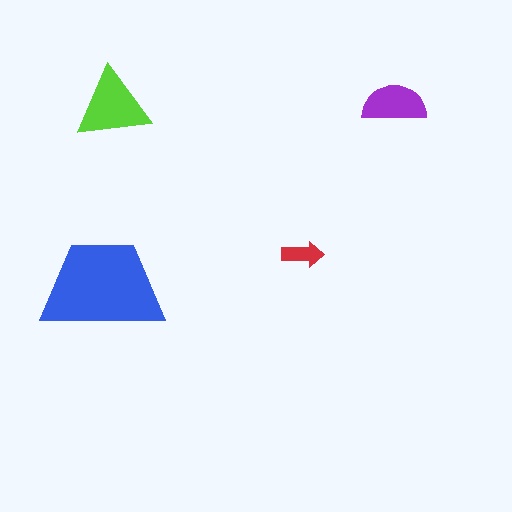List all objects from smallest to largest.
The red arrow, the purple semicircle, the lime triangle, the blue trapezoid.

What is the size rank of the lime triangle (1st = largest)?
2nd.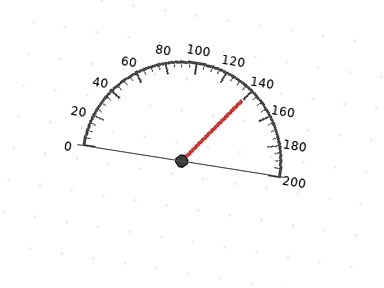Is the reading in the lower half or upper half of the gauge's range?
The reading is in the upper half of the range (0 to 200).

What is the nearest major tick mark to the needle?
The nearest major tick mark is 140.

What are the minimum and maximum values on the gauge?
The gauge ranges from 0 to 200.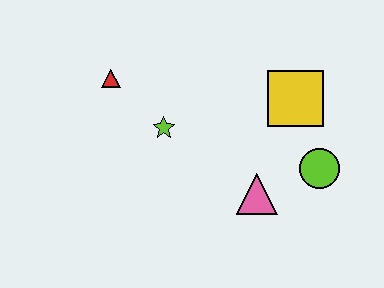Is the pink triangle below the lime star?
Yes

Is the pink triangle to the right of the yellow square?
No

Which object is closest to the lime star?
The red triangle is closest to the lime star.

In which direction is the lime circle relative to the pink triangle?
The lime circle is to the right of the pink triangle.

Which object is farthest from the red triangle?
The lime circle is farthest from the red triangle.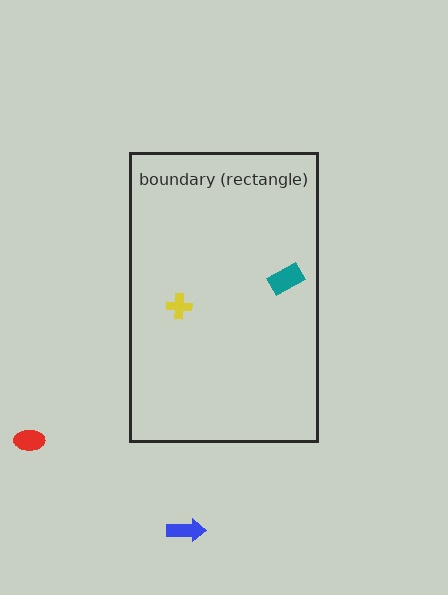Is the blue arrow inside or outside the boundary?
Outside.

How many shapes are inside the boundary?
2 inside, 2 outside.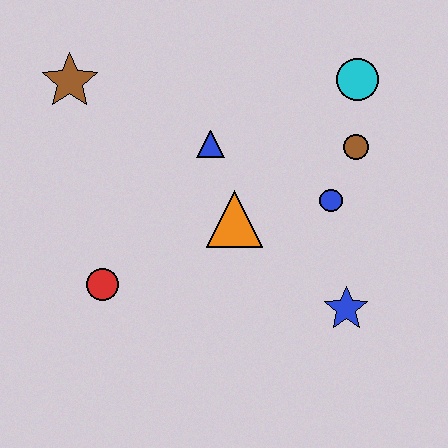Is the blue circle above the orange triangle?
Yes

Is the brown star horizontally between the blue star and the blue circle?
No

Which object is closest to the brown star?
The blue triangle is closest to the brown star.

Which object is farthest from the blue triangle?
The blue star is farthest from the blue triangle.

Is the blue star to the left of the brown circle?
Yes